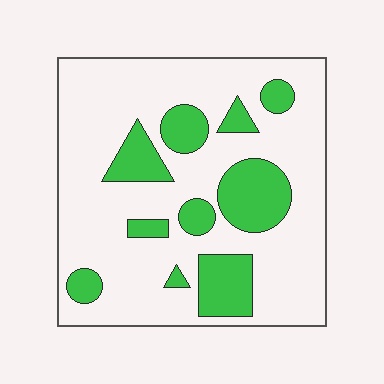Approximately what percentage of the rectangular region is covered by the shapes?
Approximately 25%.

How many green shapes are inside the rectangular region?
10.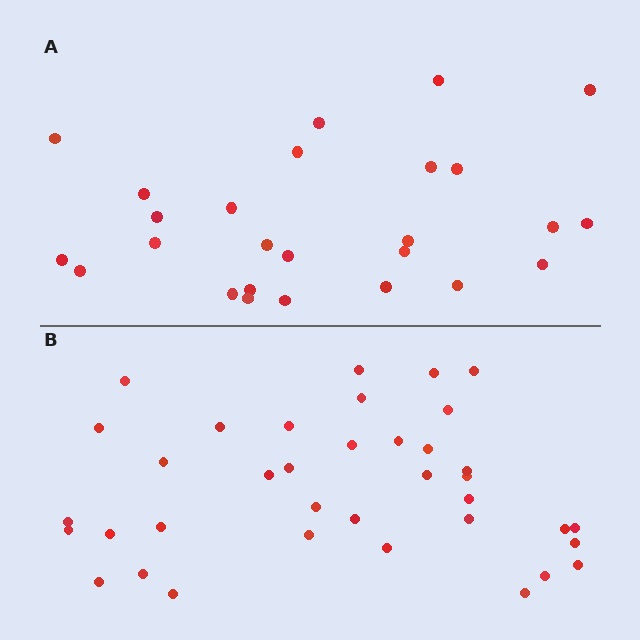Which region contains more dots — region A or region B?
Region B (the bottom region) has more dots.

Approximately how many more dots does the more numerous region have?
Region B has roughly 12 or so more dots than region A.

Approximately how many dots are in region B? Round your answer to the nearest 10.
About 40 dots. (The exact count is 37, which rounds to 40.)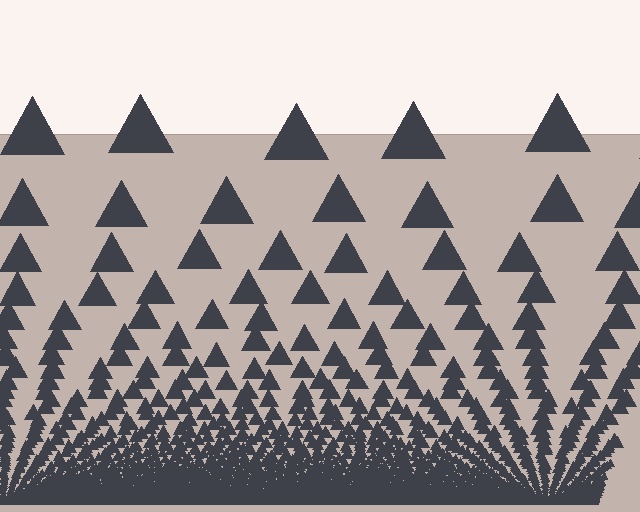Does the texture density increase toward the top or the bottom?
Density increases toward the bottom.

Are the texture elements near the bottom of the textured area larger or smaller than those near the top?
Smaller. The gradient is inverted — elements near the bottom are smaller and denser.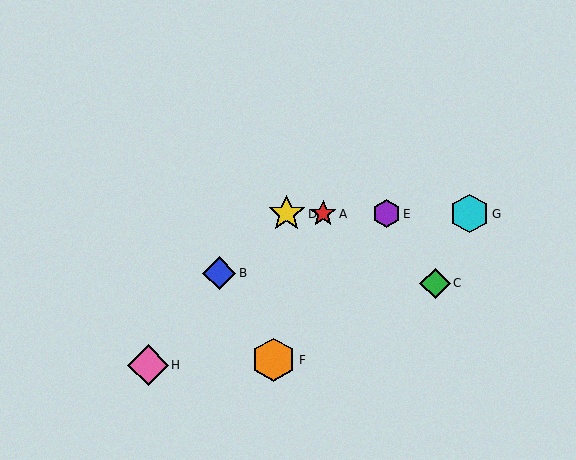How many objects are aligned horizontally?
4 objects (A, D, E, G) are aligned horizontally.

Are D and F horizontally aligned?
No, D is at y≈214 and F is at y≈360.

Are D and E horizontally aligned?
Yes, both are at y≈214.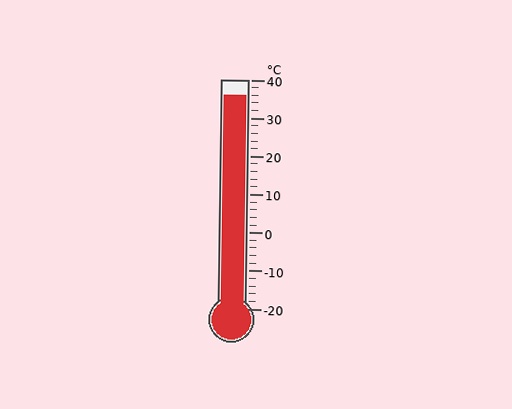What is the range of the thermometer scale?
The thermometer scale ranges from -20°C to 40°C.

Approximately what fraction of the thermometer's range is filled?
The thermometer is filled to approximately 95% of its range.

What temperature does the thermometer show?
The thermometer shows approximately 36°C.